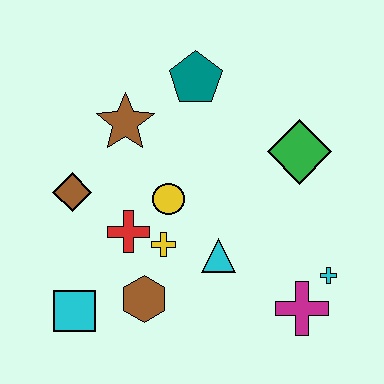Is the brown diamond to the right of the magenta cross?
No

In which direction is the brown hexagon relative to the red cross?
The brown hexagon is below the red cross.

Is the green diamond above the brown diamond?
Yes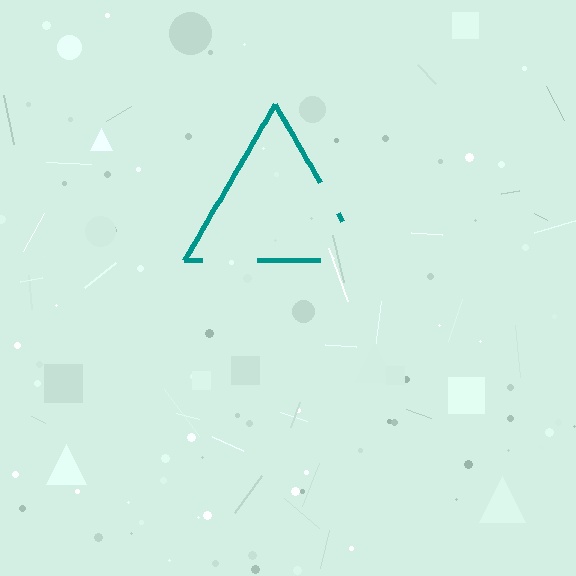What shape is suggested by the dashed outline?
The dashed outline suggests a triangle.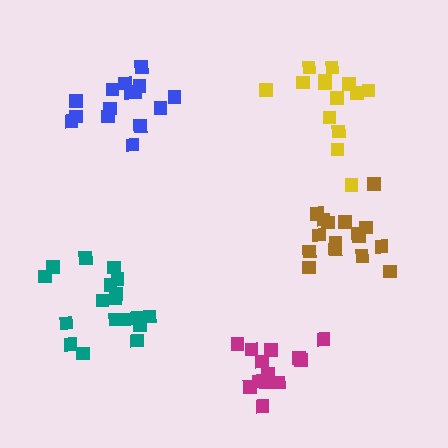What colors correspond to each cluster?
The clusters are colored: brown, yellow, magenta, teal, blue.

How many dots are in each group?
Group 1: 16 dots, Group 2: 14 dots, Group 3: 13 dots, Group 4: 18 dots, Group 5: 15 dots (76 total).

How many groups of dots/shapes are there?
There are 5 groups.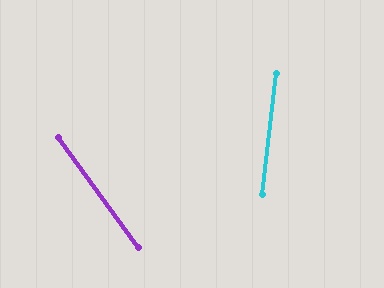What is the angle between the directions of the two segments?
Approximately 43 degrees.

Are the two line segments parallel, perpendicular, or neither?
Neither parallel nor perpendicular — they differ by about 43°.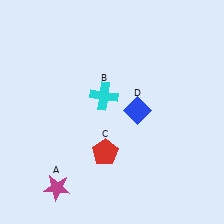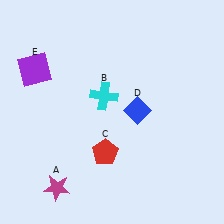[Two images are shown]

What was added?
A purple square (E) was added in Image 2.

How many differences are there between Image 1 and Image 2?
There is 1 difference between the two images.